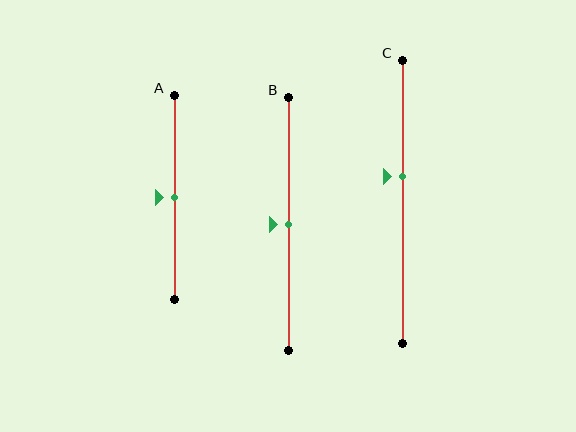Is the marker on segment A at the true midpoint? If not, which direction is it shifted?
Yes, the marker on segment A is at the true midpoint.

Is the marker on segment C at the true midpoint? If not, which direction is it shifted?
No, the marker on segment C is shifted upward by about 9% of the segment length.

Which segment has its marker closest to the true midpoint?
Segment A has its marker closest to the true midpoint.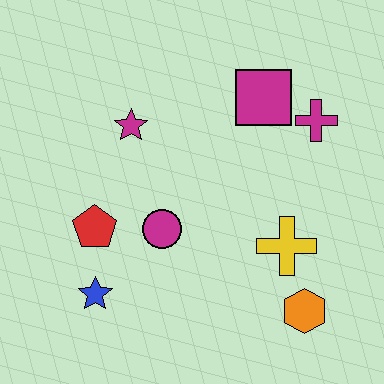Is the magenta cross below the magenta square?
Yes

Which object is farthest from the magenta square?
The blue star is farthest from the magenta square.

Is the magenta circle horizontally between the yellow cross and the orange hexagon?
No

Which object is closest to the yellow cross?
The orange hexagon is closest to the yellow cross.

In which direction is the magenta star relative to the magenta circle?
The magenta star is above the magenta circle.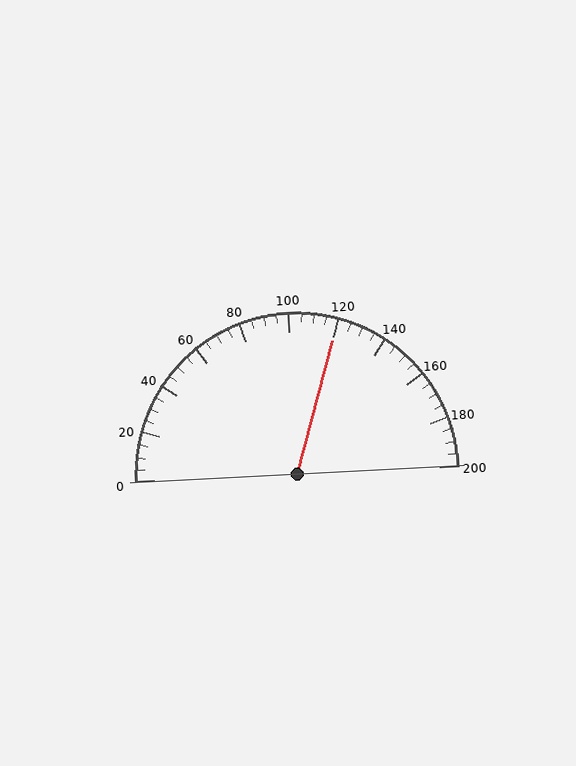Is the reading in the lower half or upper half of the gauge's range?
The reading is in the upper half of the range (0 to 200).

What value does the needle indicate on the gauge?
The needle indicates approximately 120.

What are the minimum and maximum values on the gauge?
The gauge ranges from 0 to 200.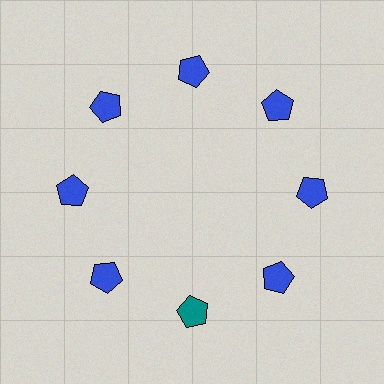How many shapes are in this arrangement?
There are 8 shapes arranged in a ring pattern.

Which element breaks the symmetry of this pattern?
The teal pentagon at roughly the 6 o'clock position breaks the symmetry. All other shapes are blue pentagons.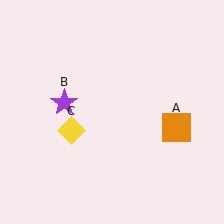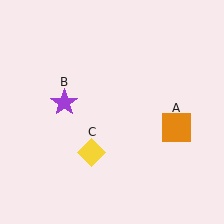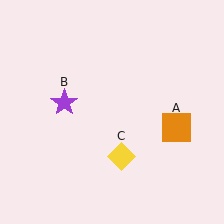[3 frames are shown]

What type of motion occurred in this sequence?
The yellow diamond (object C) rotated counterclockwise around the center of the scene.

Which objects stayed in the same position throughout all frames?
Orange square (object A) and purple star (object B) remained stationary.